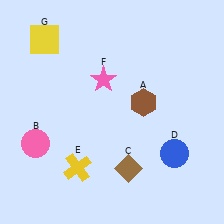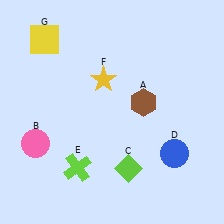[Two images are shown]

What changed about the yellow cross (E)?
In Image 1, E is yellow. In Image 2, it changed to lime.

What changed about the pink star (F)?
In Image 1, F is pink. In Image 2, it changed to yellow.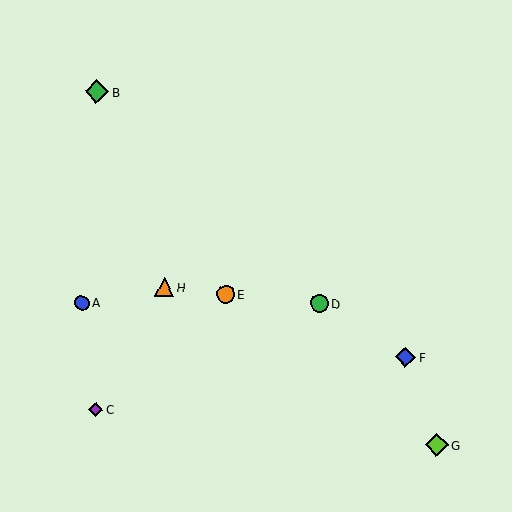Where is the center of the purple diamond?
The center of the purple diamond is at (96, 410).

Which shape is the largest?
The green diamond (labeled B) is the largest.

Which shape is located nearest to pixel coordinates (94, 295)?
The blue circle (labeled A) at (82, 303) is nearest to that location.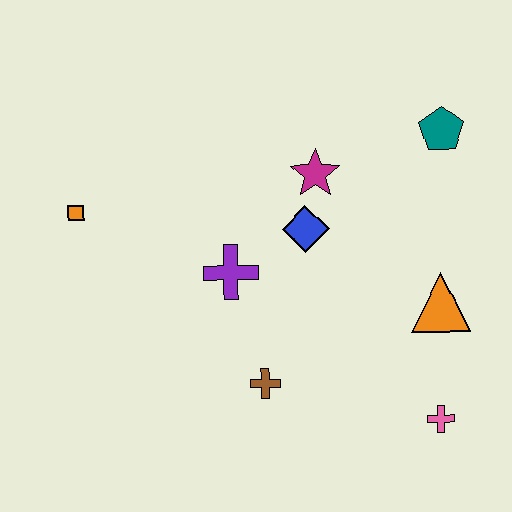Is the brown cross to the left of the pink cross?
Yes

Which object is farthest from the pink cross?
The orange square is farthest from the pink cross.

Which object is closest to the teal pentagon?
The magenta star is closest to the teal pentagon.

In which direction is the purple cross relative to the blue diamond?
The purple cross is to the left of the blue diamond.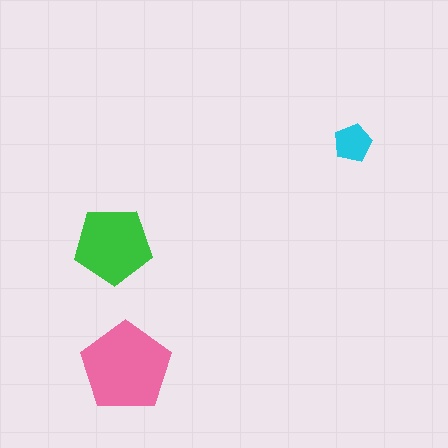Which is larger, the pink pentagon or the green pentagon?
The pink one.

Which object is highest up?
The cyan pentagon is topmost.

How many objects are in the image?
There are 3 objects in the image.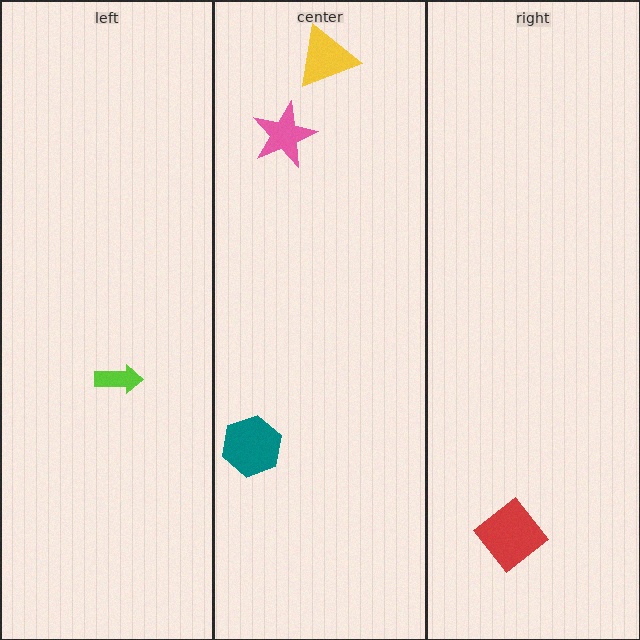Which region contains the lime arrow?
The left region.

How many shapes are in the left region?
1.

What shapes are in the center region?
The teal hexagon, the yellow triangle, the pink star.